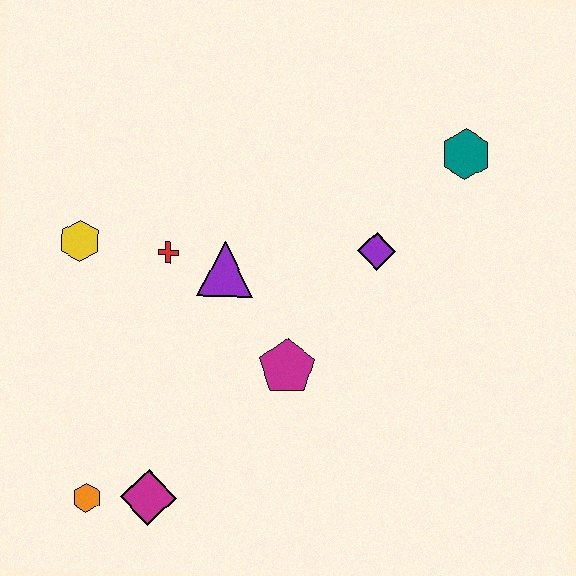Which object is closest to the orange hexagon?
The magenta diamond is closest to the orange hexagon.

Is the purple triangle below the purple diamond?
Yes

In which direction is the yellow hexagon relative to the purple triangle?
The yellow hexagon is to the left of the purple triangle.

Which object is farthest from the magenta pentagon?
The teal hexagon is farthest from the magenta pentagon.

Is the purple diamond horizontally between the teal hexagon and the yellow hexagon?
Yes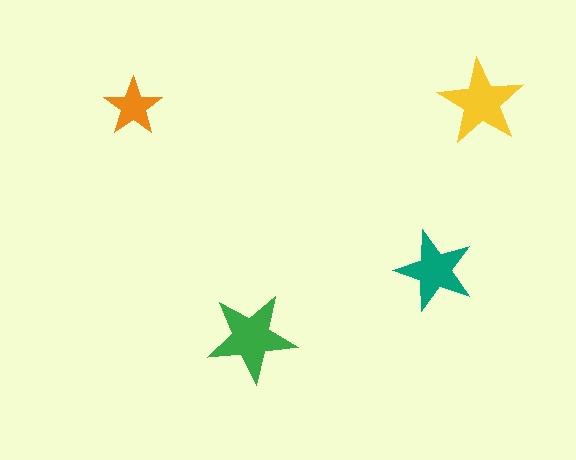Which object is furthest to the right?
The yellow star is rightmost.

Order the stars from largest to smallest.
the green one, the yellow one, the teal one, the orange one.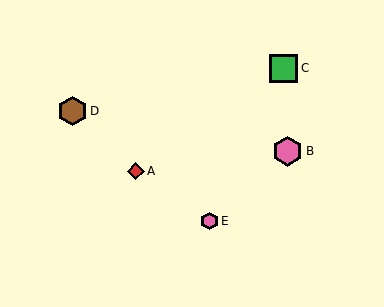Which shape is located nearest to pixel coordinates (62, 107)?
The brown hexagon (labeled D) at (72, 111) is nearest to that location.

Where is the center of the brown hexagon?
The center of the brown hexagon is at (72, 111).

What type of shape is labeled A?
Shape A is a red diamond.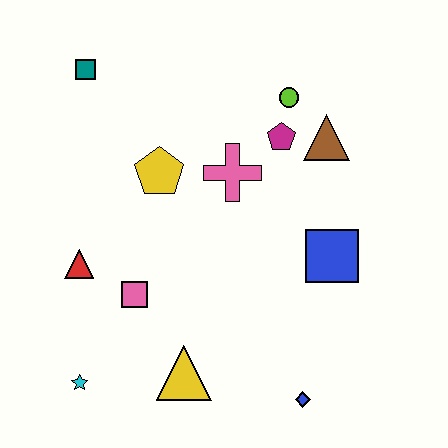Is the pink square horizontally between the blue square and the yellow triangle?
No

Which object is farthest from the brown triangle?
The cyan star is farthest from the brown triangle.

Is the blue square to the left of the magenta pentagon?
No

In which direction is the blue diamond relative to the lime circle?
The blue diamond is below the lime circle.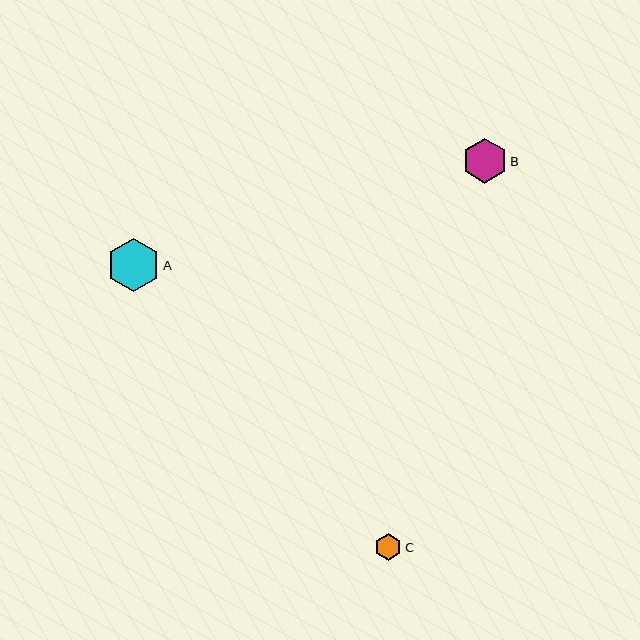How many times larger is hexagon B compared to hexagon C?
Hexagon B is approximately 1.7 times the size of hexagon C.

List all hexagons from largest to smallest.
From largest to smallest: A, B, C.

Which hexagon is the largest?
Hexagon A is the largest with a size of approximately 53 pixels.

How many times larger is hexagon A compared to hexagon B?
Hexagon A is approximately 1.2 times the size of hexagon B.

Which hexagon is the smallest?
Hexagon C is the smallest with a size of approximately 27 pixels.